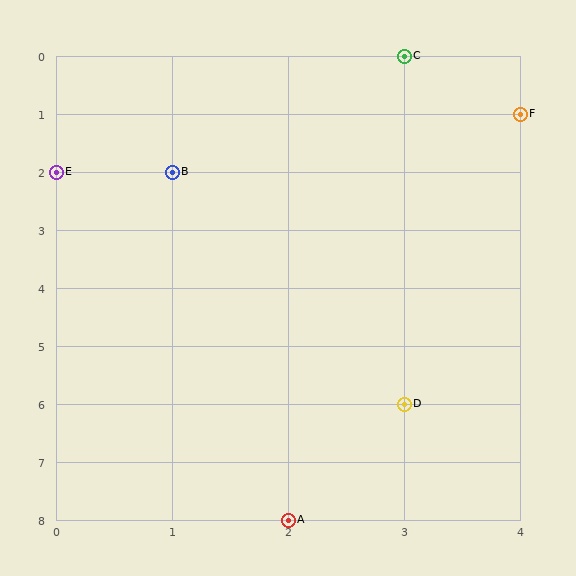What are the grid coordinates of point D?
Point D is at grid coordinates (3, 6).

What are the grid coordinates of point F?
Point F is at grid coordinates (4, 1).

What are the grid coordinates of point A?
Point A is at grid coordinates (2, 8).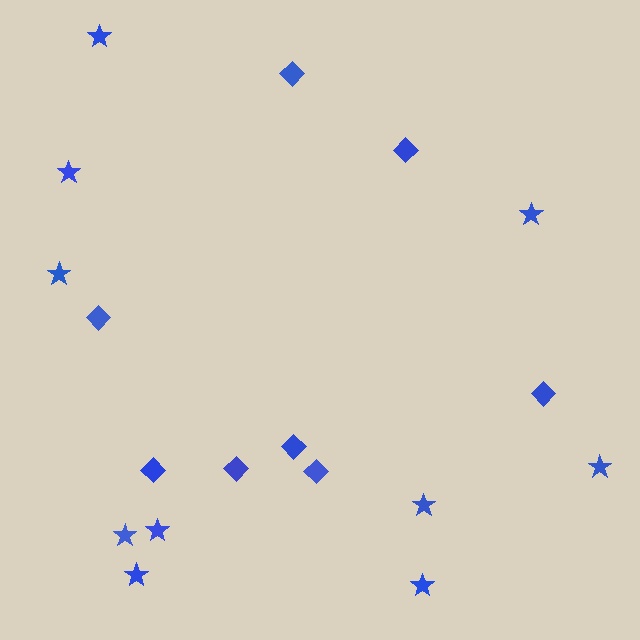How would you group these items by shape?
There are 2 groups: one group of diamonds (8) and one group of stars (10).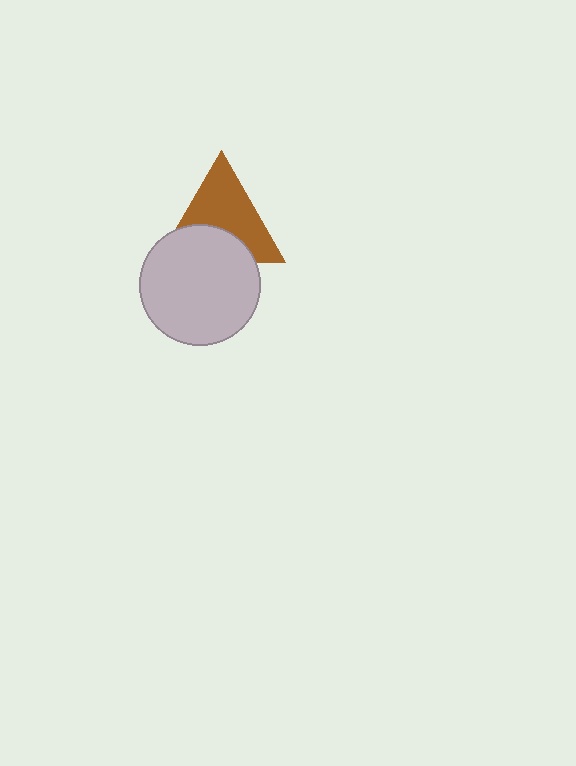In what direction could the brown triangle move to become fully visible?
The brown triangle could move up. That would shift it out from behind the light gray circle entirely.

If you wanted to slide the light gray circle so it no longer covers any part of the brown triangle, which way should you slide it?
Slide it down — that is the most direct way to separate the two shapes.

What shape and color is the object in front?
The object in front is a light gray circle.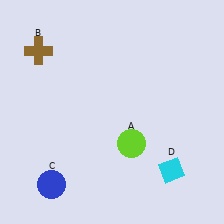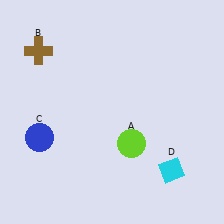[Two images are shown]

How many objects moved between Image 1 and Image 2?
1 object moved between the two images.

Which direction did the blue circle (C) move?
The blue circle (C) moved up.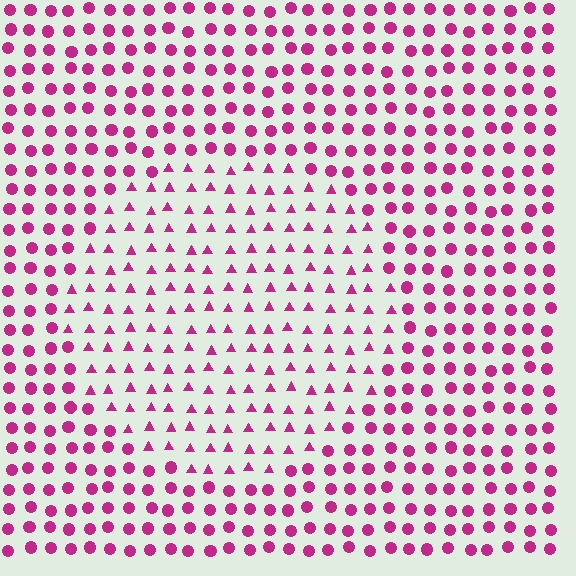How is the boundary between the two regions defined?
The boundary is defined by a change in element shape: triangles inside vs. circles outside. All elements share the same color and spacing.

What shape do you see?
I see a circle.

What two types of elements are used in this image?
The image uses triangles inside the circle region and circles outside it.